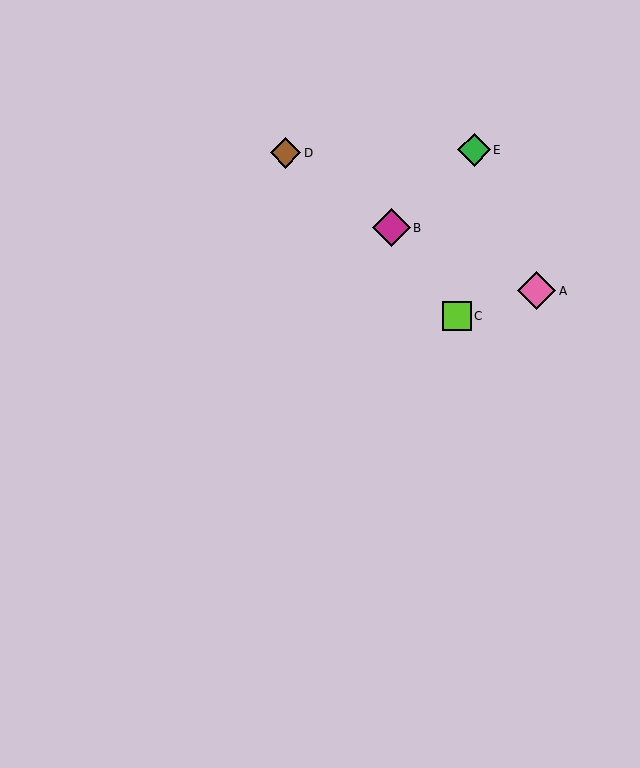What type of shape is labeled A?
Shape A is a pink diamond.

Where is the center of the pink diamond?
The center of the pink diamond is at (537, 291).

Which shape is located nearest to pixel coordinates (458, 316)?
The lime square (labeled C) at (457, 316) is nearest to that location.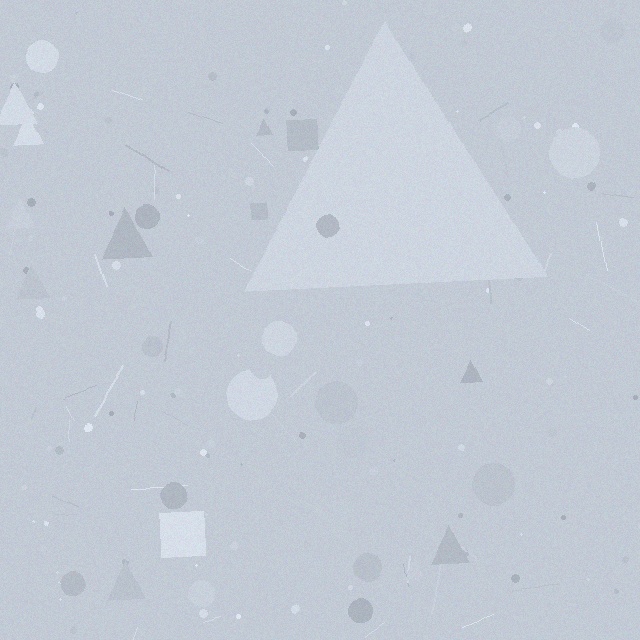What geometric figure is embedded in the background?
A triangle is embedded in the background.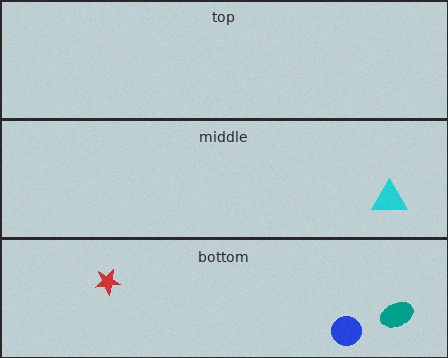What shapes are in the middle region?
The cyan triangle.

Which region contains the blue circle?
The bottom region.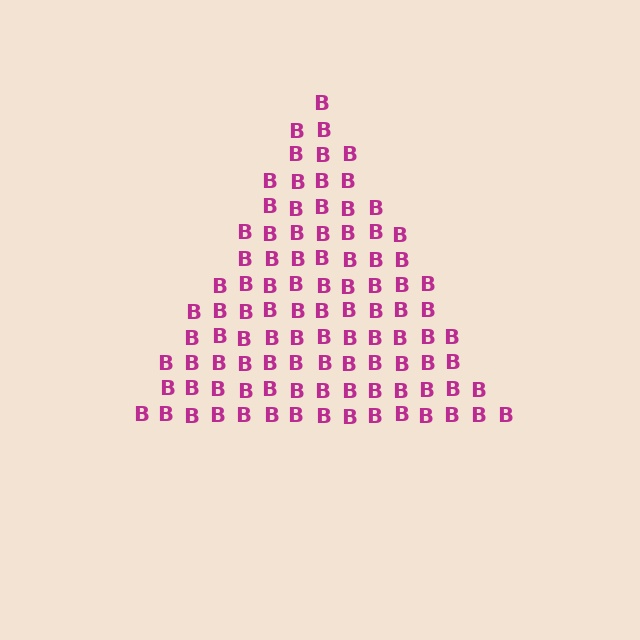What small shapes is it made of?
It is made of small letter B's.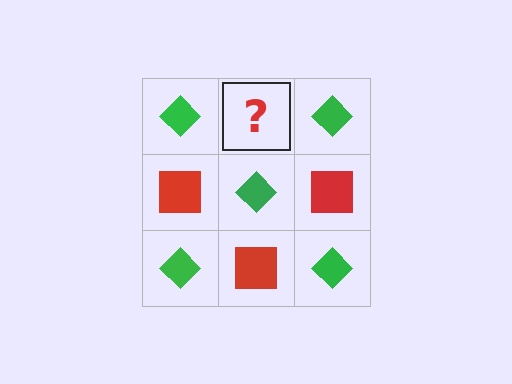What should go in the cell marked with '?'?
The missing cell should contain a red square.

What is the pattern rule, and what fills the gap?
The rule is that it alternates green diamond and red square in a checkerboard pattern. The gap should be filled with a red square.